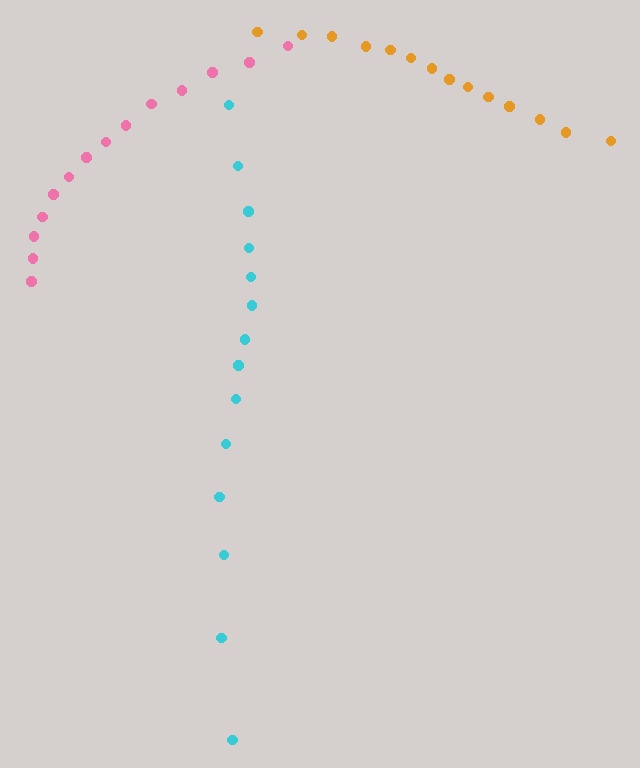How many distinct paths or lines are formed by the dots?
There are 3 distinct paths.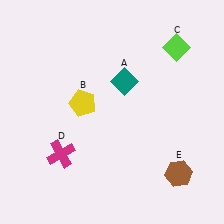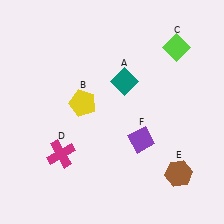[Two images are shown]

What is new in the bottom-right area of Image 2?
A purple diamond (F) was added in the bottom-right area of Image 2.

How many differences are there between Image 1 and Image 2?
There is 1 difference between the two images.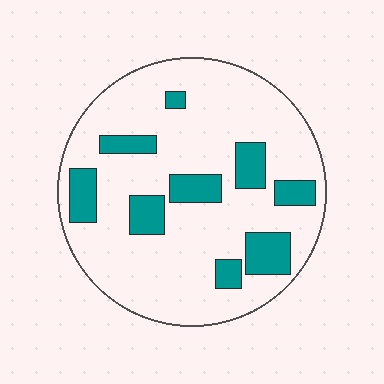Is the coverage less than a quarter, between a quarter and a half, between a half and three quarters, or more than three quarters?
Less than a quarter.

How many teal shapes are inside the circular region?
9.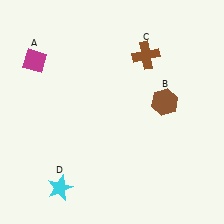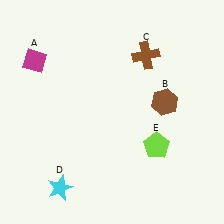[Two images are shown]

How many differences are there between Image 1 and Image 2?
There is 1 difference between the two images.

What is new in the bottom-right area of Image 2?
A lime pentagon (E) was added in the bottom-right area of Image 2.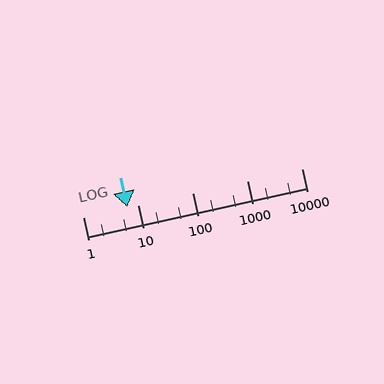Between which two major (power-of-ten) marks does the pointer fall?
The pointer is between 1 and 10.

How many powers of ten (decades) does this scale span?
The scale spans 4 decades, from 1 to 10000.